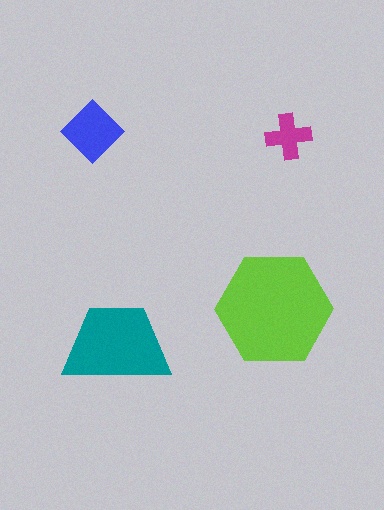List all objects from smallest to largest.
The magenta cross, the blue diamond, the teal trapezoid, the lime hexagon.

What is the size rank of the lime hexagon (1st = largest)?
1st.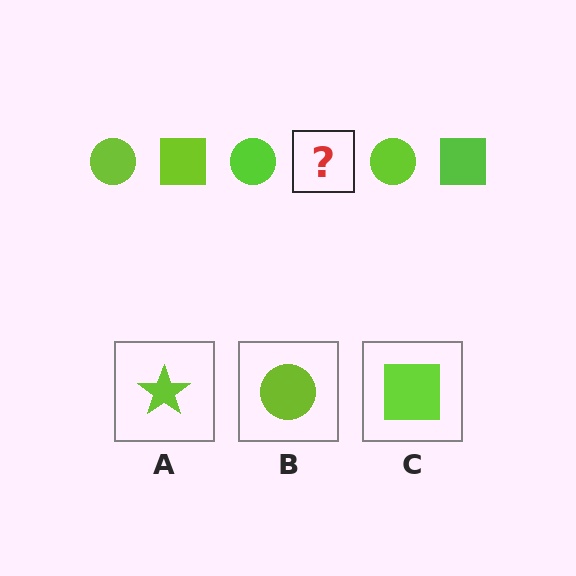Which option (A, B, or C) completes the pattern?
C.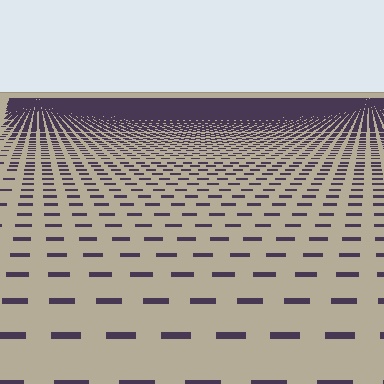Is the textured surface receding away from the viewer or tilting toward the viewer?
The surface is receding away from the viewer. Texture elements get smaller and denser toward the top.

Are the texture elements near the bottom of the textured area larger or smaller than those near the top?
Larger. Near the bottom, elements are closer to the viewer and appear at a bigger on-screen size.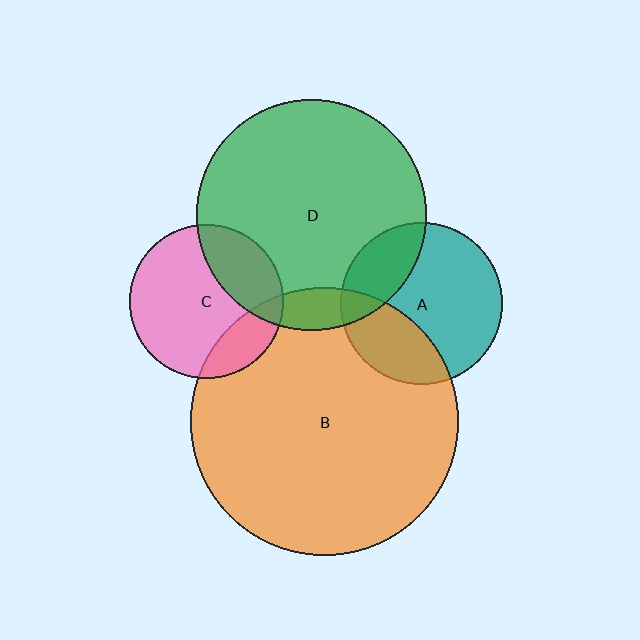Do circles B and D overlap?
Yes.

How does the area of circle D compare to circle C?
Approximately 2.2 times.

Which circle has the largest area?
Circle B (orange).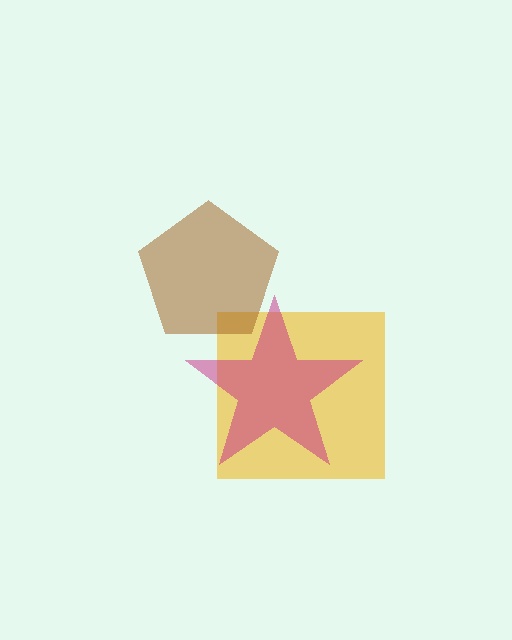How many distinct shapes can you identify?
There are 3 distinct shapes: a yellow square, a magenta star, a brown pentagon.